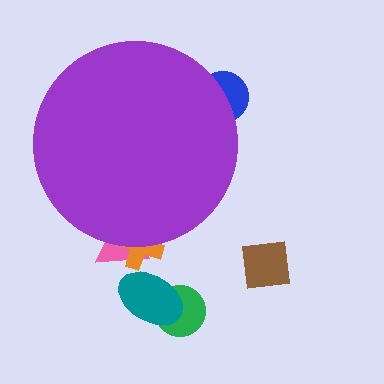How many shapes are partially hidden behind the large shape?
3 shapes are partially hidden.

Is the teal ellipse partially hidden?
No, the teal ellipse is fully visible.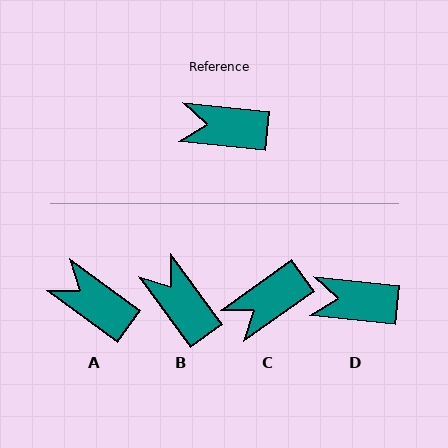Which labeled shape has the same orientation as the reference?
D.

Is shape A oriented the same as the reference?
No, it is off by about 30 degrees.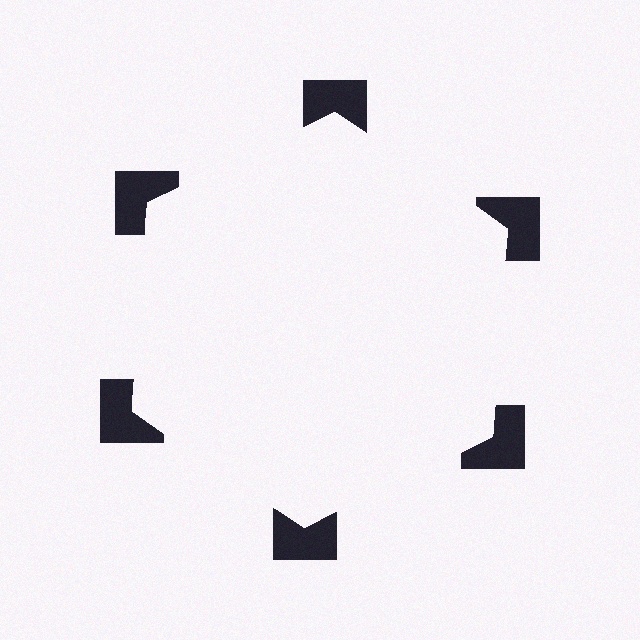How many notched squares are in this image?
There are 6 — one at each vertex of the illusory hexagon.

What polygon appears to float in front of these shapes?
An illusory hexagon — its edges are inferred from the aligned wedge cuts in the notched squares, not physically drawn.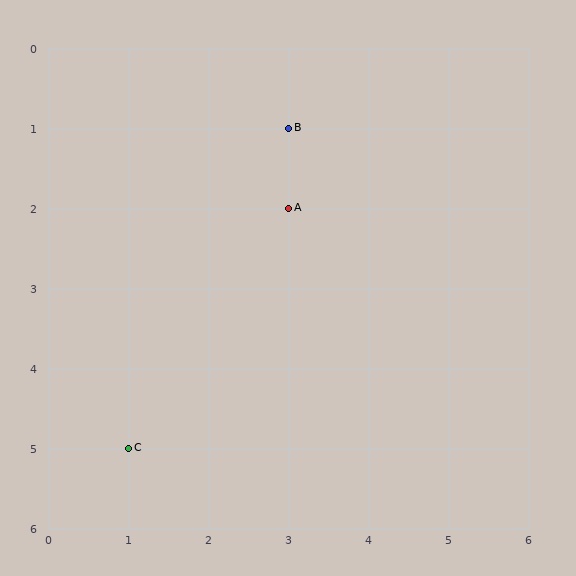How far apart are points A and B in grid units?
Points A and B are 1 row apart.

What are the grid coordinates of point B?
Point B is at grid coordinates (3, 1).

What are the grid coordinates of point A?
Point A is at grid coordinates (3, 2).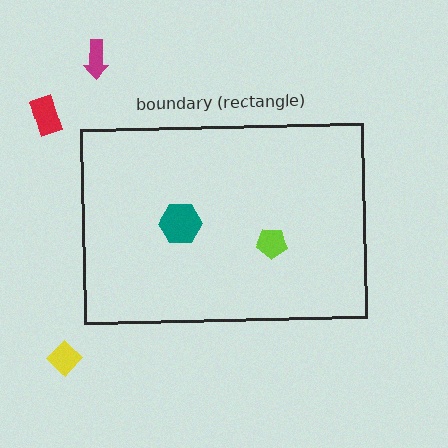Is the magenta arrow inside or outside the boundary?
Outside.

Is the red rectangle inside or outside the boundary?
Outside.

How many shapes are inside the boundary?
2 inside, 3 outside.